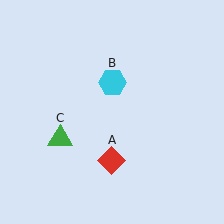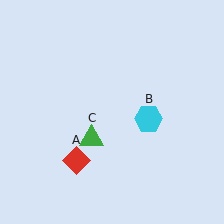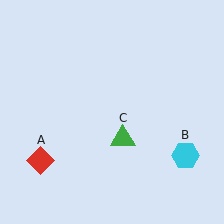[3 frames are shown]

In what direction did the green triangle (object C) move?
The green triangle (object C) moved right.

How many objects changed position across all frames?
3 objects changed position: red diamond (object A), cyan hexagon (object B), green triangle (object C).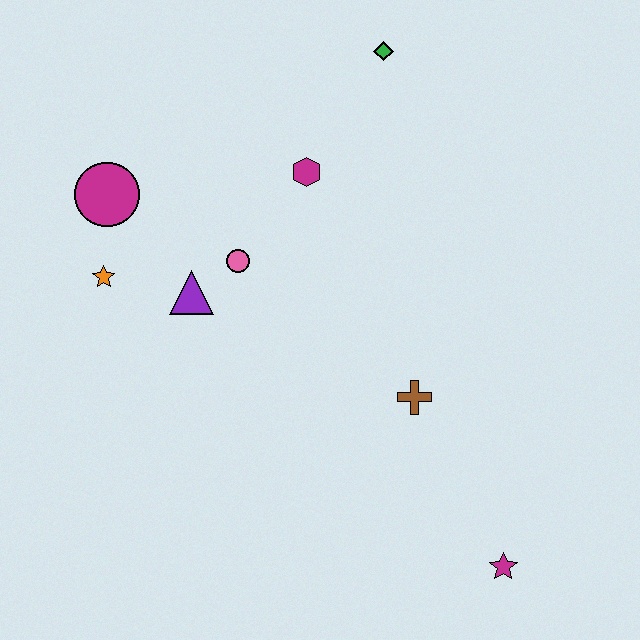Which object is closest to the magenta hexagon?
The pink circle is closest to the magenta hexagon.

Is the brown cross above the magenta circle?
No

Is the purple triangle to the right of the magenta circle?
Yes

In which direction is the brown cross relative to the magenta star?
The brown cross is above the magenta star.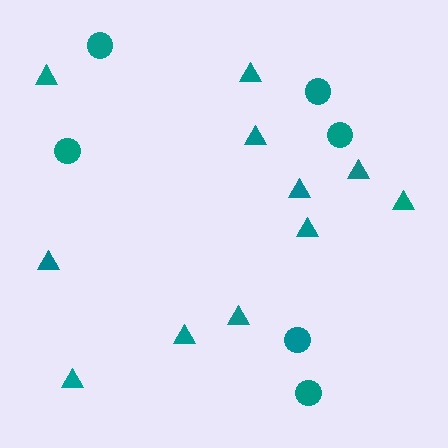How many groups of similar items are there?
There are 2 groups: one group of circles (6) and one group of triangles (11).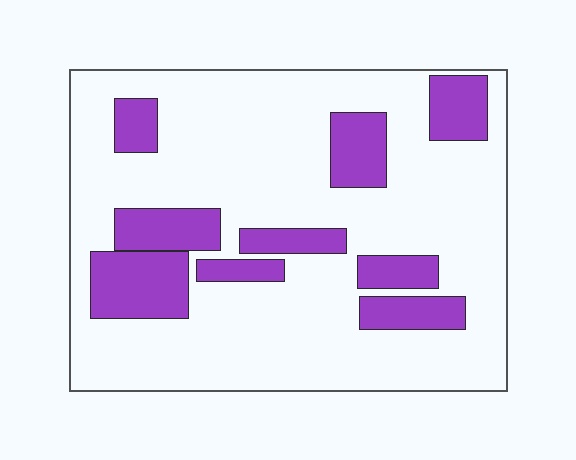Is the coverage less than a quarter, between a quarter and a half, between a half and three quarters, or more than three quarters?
Less than a quarter.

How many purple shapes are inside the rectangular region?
9.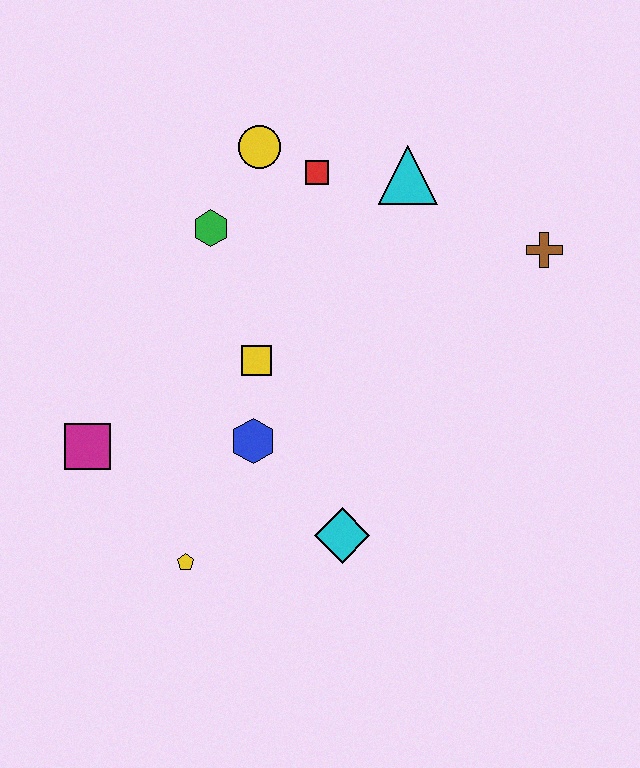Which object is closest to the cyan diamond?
The blue hexagon is closest to the cyan diamond.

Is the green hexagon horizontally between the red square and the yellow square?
No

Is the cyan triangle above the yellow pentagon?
Yes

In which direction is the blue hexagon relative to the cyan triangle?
The blue hexagon is below the cyan triangle.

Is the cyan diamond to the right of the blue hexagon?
Yes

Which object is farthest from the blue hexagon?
The brown cross is farthest from the blue hexagon.